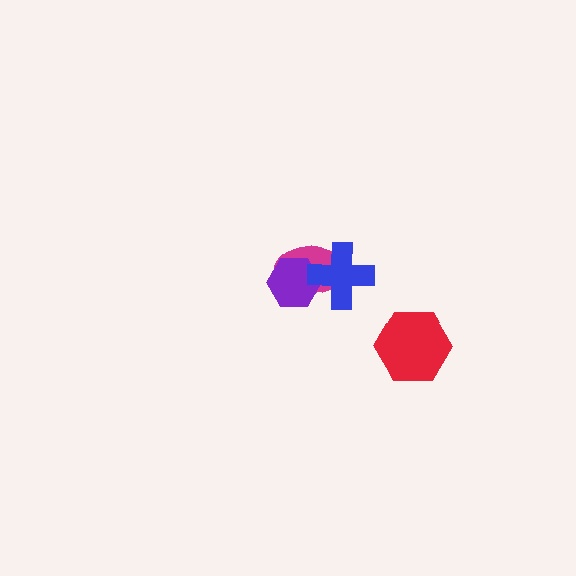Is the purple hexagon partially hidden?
Yes, it is partially covered by another shape.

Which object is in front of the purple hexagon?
The blue cross is in front of the purple hexagon.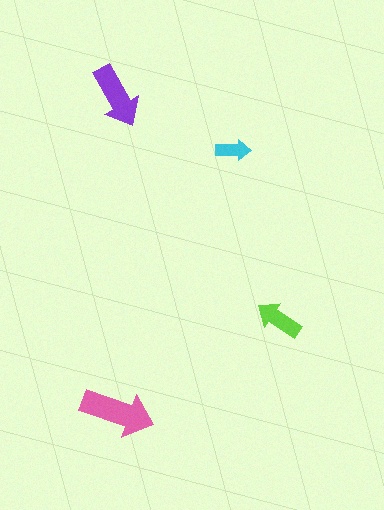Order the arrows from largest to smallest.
the pink one, the purple one, the lime one, the cyan one.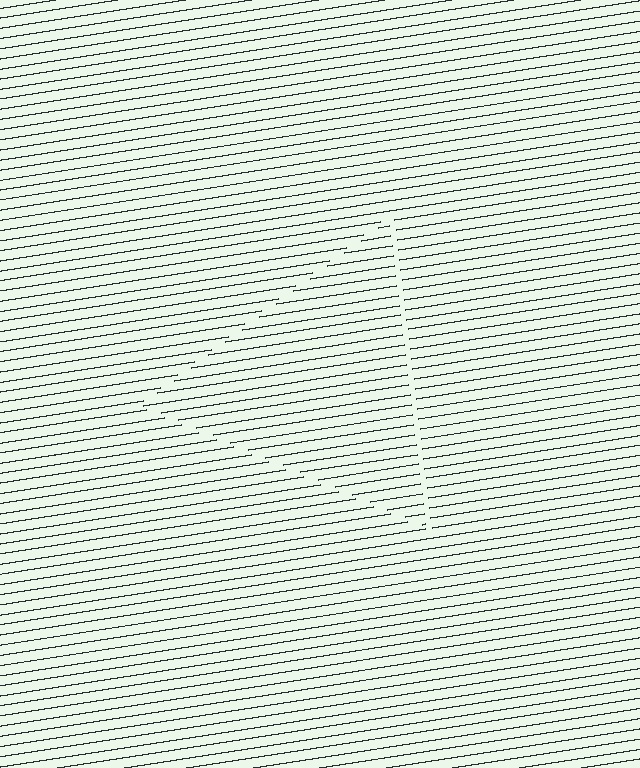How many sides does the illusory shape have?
3 sides — the line-ends trace a triangle.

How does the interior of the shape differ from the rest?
The interior of the shape contains the same grating, shifted by half a period — the contour is defined by the phase discontinuity where line-ends from the inner and outer gratings abut.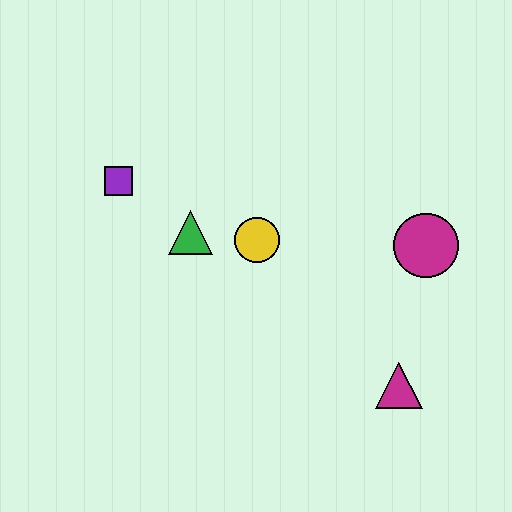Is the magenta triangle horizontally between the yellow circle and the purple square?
No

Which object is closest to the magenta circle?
The magenta triangle is closest to the magenta circle.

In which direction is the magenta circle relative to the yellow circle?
The magenta circle is to the right of the yellow circle.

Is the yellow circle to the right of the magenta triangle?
No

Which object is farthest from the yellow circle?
The magenta triangle is farthest from the yellow circle.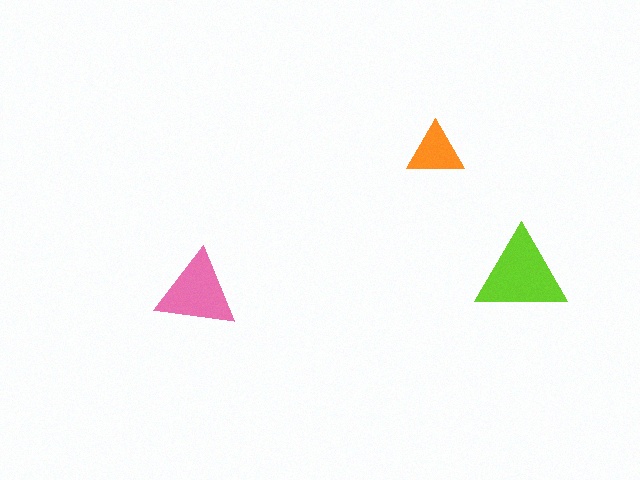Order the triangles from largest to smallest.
the lime one, the pink one, the orange one.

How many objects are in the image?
There are 3 objects in the image.